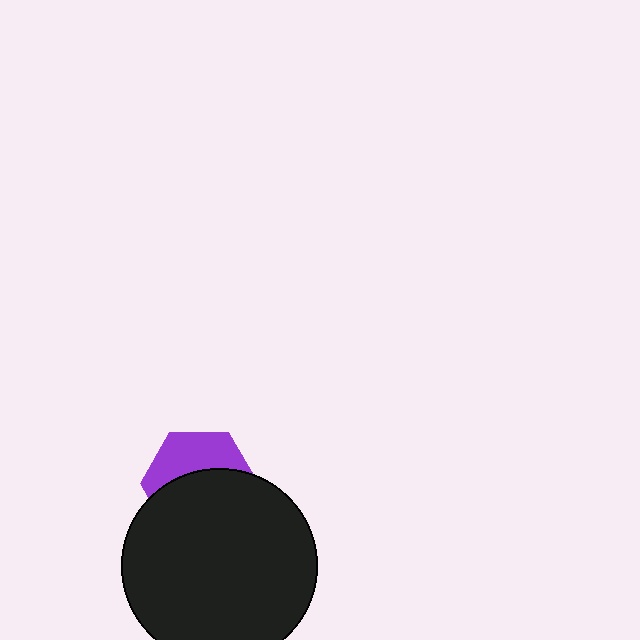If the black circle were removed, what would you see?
You would see the complete purple hexagon.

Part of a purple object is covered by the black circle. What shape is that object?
It is a hexagon.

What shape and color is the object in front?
The object in front is a black circle.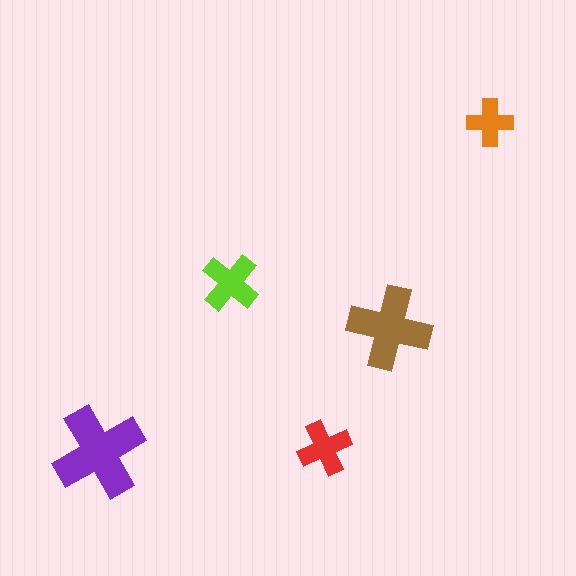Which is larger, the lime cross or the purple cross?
The purple one.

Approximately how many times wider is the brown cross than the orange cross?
About 2 times wider.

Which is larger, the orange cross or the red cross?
The red one.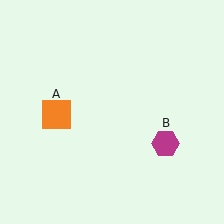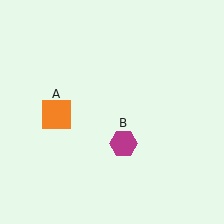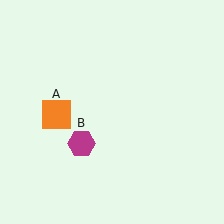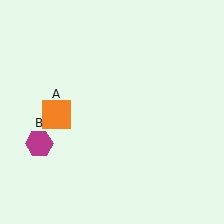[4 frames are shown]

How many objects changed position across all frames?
1 object changed position: magenta hexagon (object B).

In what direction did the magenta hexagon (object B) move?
The magenta hexagon (object B) moved left.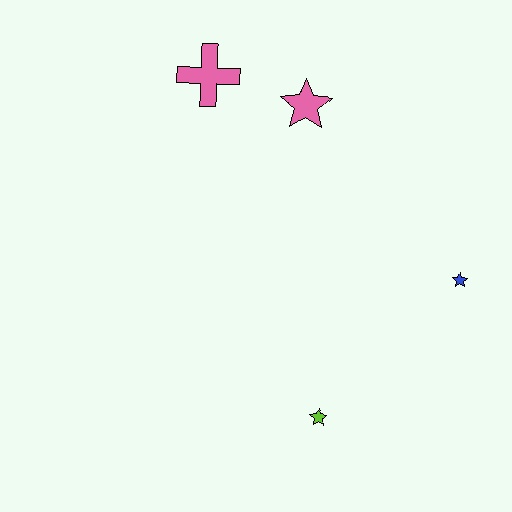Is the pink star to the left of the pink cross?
No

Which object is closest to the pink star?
The pink cross is closest to the pink star.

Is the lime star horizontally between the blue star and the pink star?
Yes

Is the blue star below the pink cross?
Yes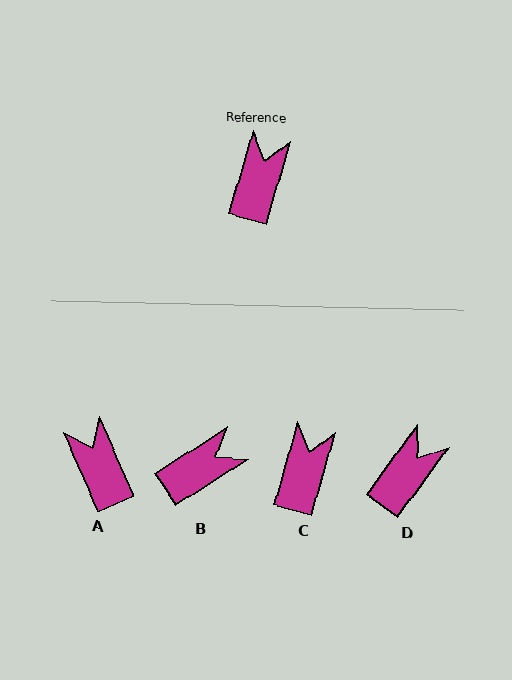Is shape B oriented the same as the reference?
No, it is off by about 41 degrees.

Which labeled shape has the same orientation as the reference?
C.